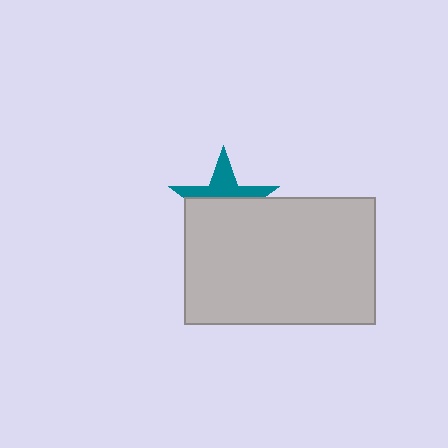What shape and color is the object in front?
The object in front is a light gray rectangle.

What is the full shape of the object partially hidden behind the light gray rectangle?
The partially hidden object is a teal star.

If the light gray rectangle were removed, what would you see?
You would see the complete teal star.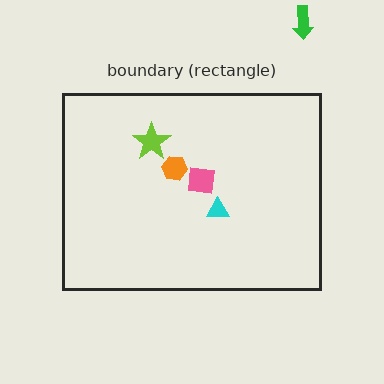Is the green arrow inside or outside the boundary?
Outside.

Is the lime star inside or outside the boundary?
Inside.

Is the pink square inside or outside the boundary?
Inside.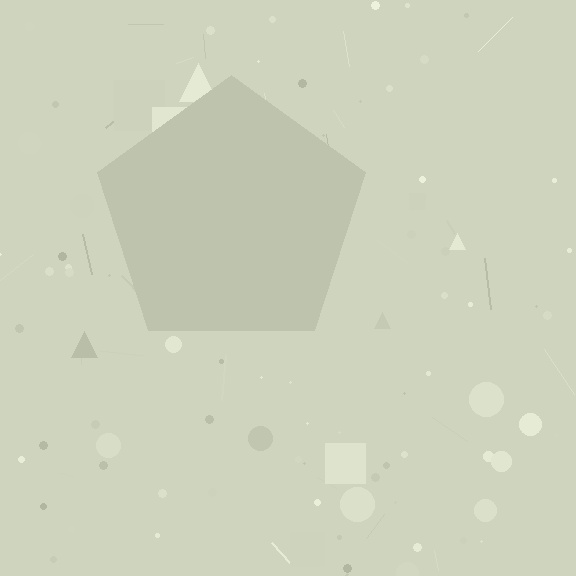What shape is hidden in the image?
A pentagon is hidden in the image.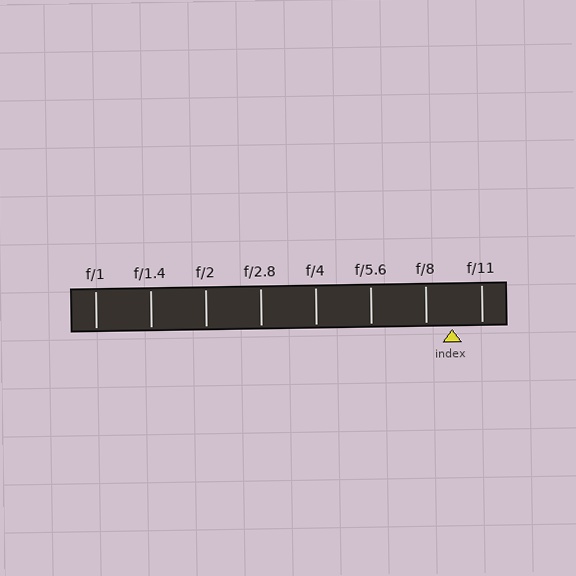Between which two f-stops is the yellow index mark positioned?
The index mark is between f/8 and f/11.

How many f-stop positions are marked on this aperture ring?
There are 8 f-stop positions marked.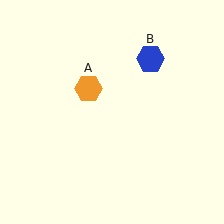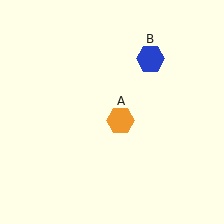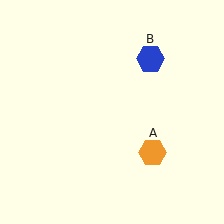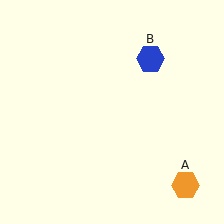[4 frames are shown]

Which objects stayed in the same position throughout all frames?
Blue hexagon (object B) remained stationary.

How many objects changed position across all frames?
1 object changed position: orange hexagon (object A).